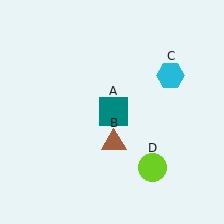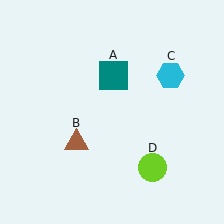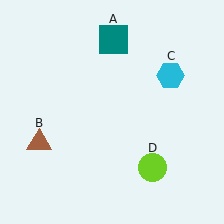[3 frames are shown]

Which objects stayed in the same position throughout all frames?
Cyan hexagon (object C) and lime circle (object D) remained stationary.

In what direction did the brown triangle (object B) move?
The brown triangle (object B) moved left.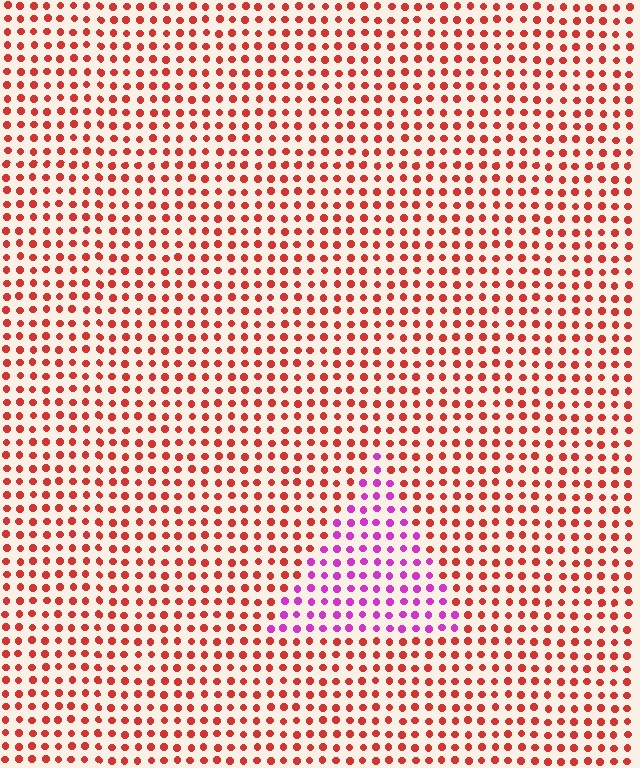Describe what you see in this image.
The image is filled with small red elements in a uniform arrangement. A triangle-shaped region is visible where the elements are tinted to a slightly different hue, forming a subtle color boundary.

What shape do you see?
I see a triangle.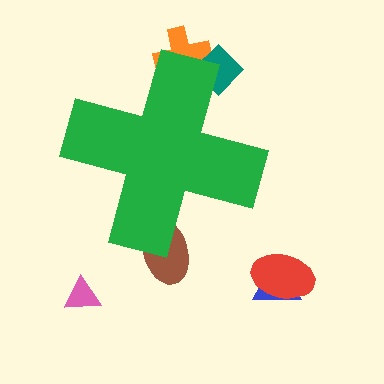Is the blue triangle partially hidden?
No, the blue triangle is fully visible.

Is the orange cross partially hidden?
Yes, the orange cross is partially hidden behind the green cross.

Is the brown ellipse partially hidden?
Yes, the brown ellipse is partially hidden behind the green cross.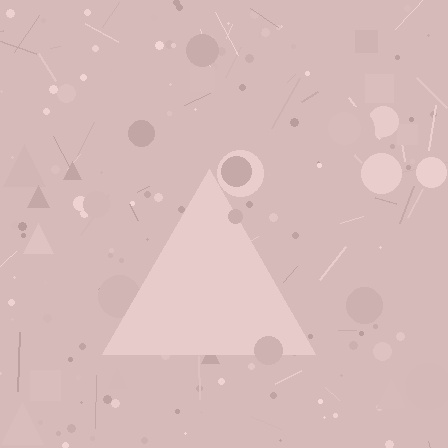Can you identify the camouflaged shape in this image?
The camouflaged shape is a triangle.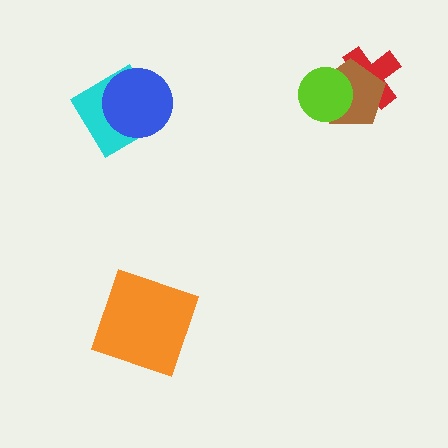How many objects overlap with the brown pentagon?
2 objects overlap with the brown pentagon.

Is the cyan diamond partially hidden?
Yes, it is partially covered by another shape.